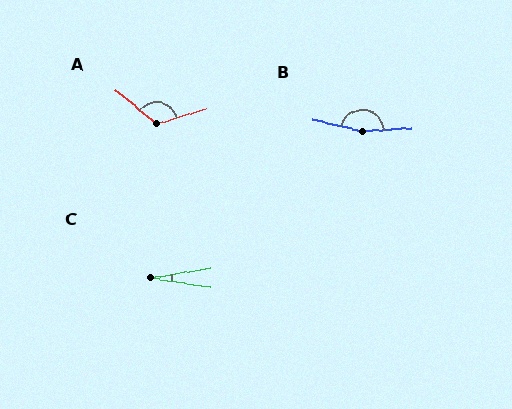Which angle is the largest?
B, at approximately 164 degrees.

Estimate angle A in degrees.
Approximately 124 degrees.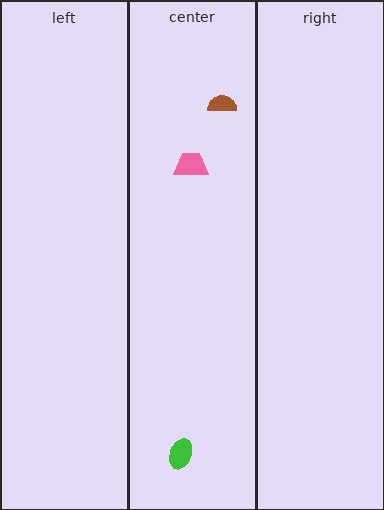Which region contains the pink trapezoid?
The center region.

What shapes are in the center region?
The green ellipse, the pink trapezoid, the brown semicircle.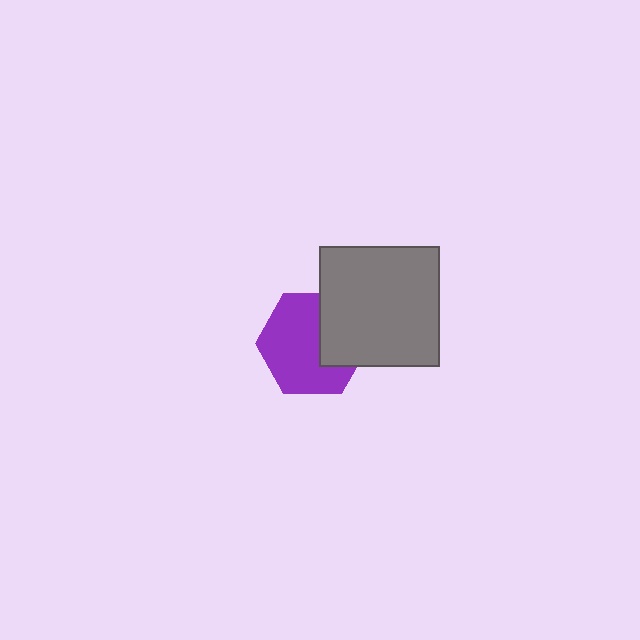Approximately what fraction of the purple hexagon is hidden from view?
Roughly 33% of the purple hexagon is hidden behind the gray square.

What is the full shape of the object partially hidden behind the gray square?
The partially hidden object is a purple hexagon.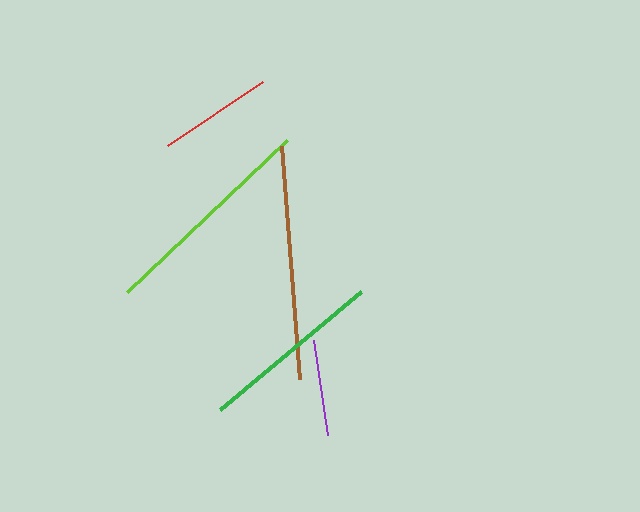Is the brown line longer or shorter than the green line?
The brown line is longer than the green line.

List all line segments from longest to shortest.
From longest to shortest: brown, lime, green, red, purple.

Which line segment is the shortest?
The purple line is the shortest at approximately 96 pixels.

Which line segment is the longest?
The brown line is the longest at approximately 234 pixels.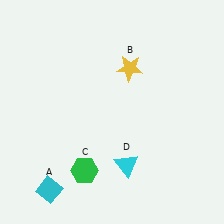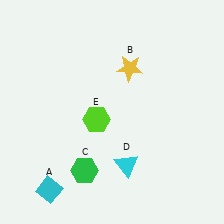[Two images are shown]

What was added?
A lime hexagon (E) was added in Image 2.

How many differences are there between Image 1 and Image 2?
There is 1 difference between the two images.